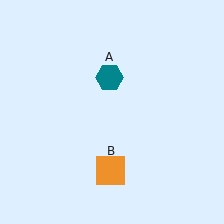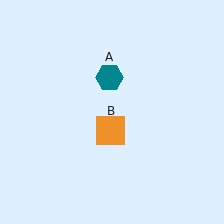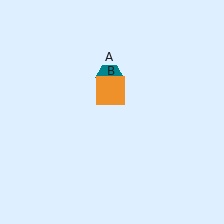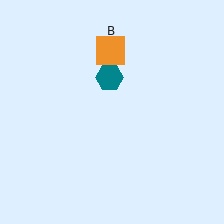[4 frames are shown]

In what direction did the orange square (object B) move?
The orange square (object B) moved up.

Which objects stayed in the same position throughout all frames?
Teal hexagon (object A) remained stationary.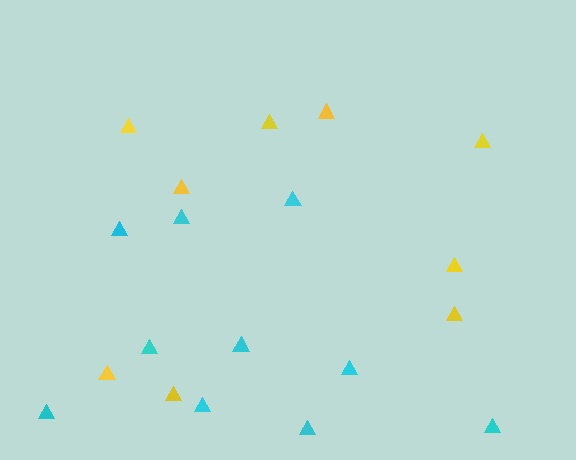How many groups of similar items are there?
There are 2 groups: one group of cyan triangles (10) and one group of yellow triangles (9).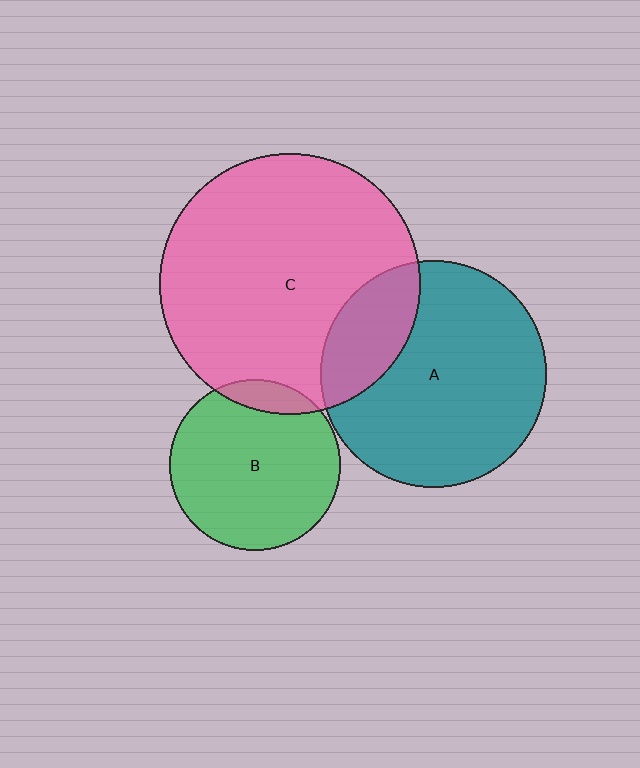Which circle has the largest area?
Circle C (pink).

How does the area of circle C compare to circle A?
Approximately 1.3 times.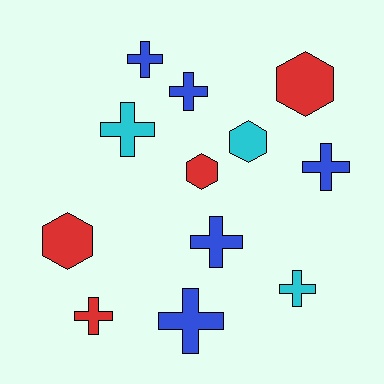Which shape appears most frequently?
Cross, with 8 objects.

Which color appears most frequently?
Blue, with 5 objects.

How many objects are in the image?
There are 12 objects.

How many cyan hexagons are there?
There is 1 cyan hexagon.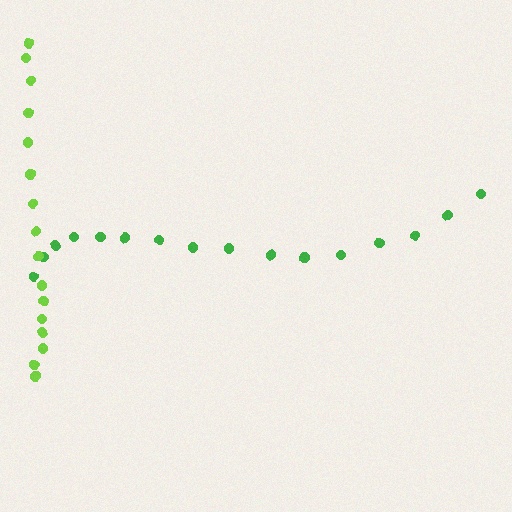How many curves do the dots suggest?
There are 2 distinct paths.